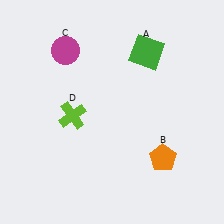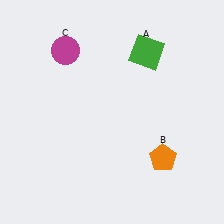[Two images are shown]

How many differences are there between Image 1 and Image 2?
There is 1 difference between the two images.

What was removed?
The lime cross (D) was removed in Image 2.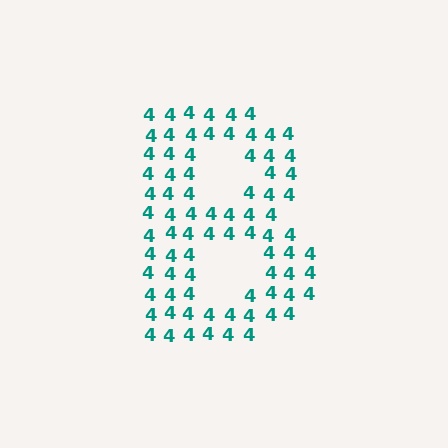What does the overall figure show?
The overall figure shows the letter B.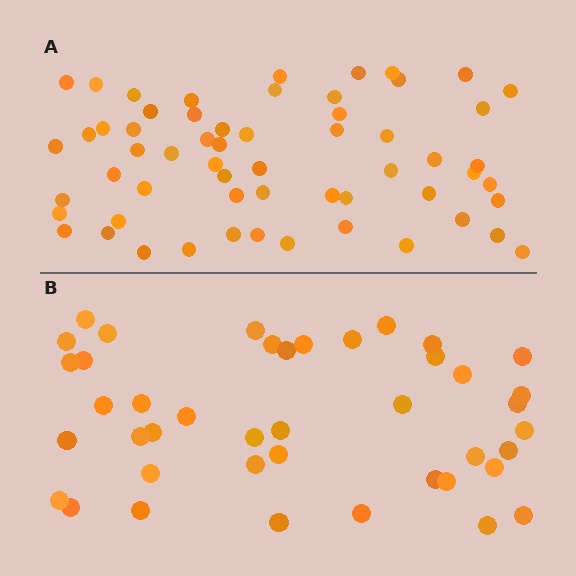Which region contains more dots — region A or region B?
Region A (the top region) has more dots.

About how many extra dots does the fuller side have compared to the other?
Region A has approximately 15 more dots than region B.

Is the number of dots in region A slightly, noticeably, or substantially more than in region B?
Region A has noticeably more, but not dramatically so. The ratio is roughly 1.4 to 1.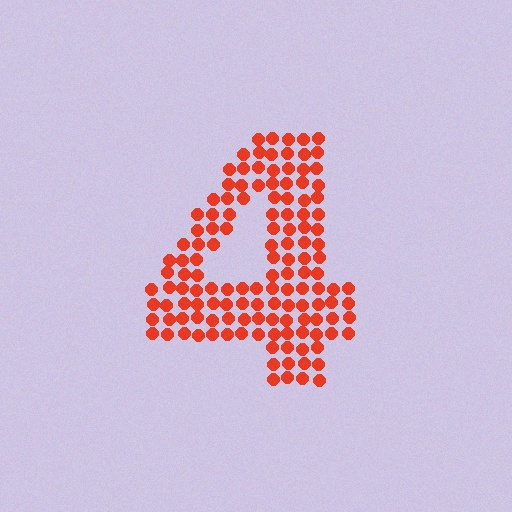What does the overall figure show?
The overall figure shows the digit 4.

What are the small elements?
The small elements are circles.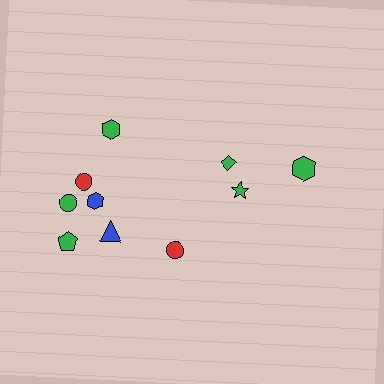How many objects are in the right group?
There are 3 objects.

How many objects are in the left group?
There are 7 objects.